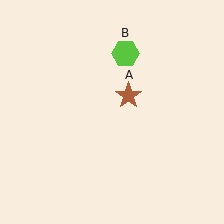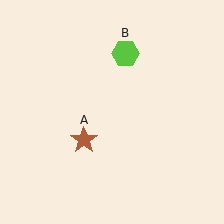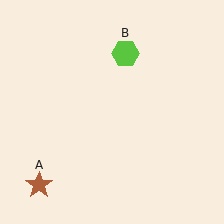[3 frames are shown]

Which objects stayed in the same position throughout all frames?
Lime hexagon (object B) remained stationary.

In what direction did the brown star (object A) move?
The brown star (object A) moved down and to the left.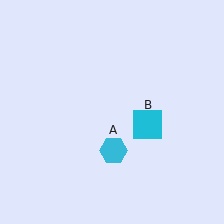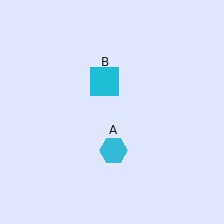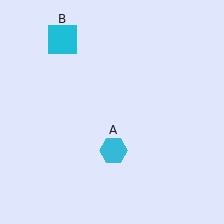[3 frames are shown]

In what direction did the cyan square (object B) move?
The cyan square (object B) moved up and to the left.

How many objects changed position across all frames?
1 object changed position: cyan square (object B).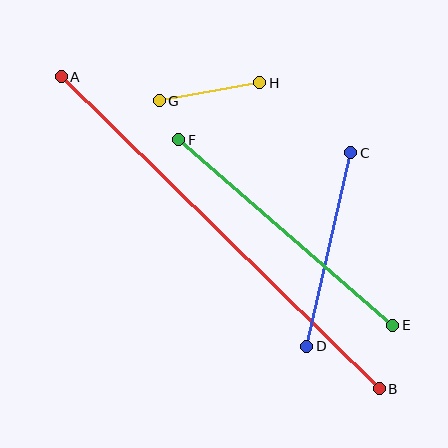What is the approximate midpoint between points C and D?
The midpoint is at approximately (329, 249) pixels.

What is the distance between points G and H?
The distance is approximately 102 pixels.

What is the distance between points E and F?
The distance is approximately 283 pixels.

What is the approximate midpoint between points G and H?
The midpoint is at approximately (210, 92) pixels.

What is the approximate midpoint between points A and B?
The midpoint is at approximately (220, 233) pixels.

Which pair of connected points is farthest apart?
Points A and B are farthest apart.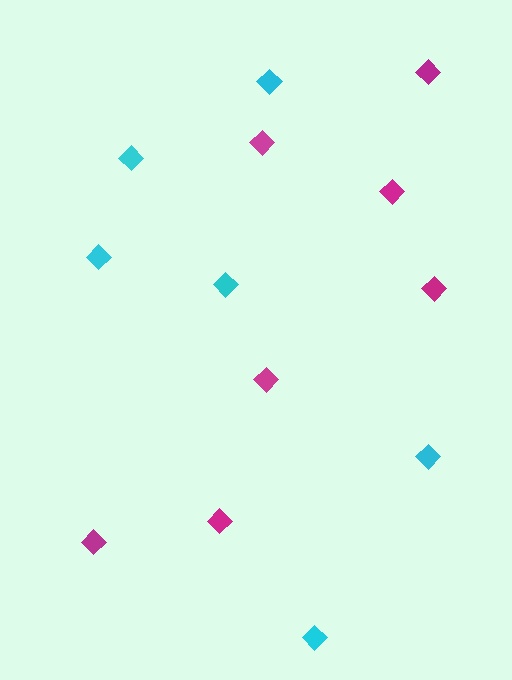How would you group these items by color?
There are 2 groups: one group of magenta diamonds (7) and one group of cyan diamonds (6).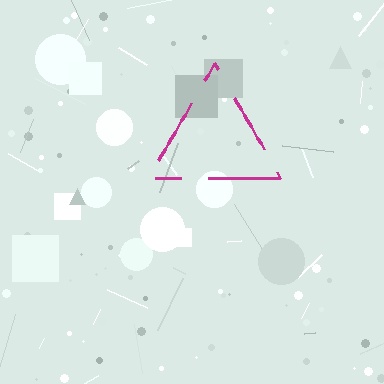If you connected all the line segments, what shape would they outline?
They would outline a triangle.